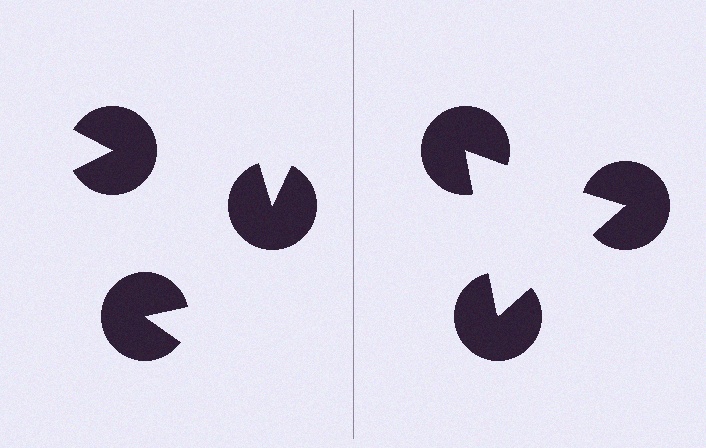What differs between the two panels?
The pac-man discs are positioned identically on both sides; only the wedge orientations differ. On the right they align to a triangle; on the left they are misaligned.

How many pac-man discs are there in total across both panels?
6 — 3 on each side.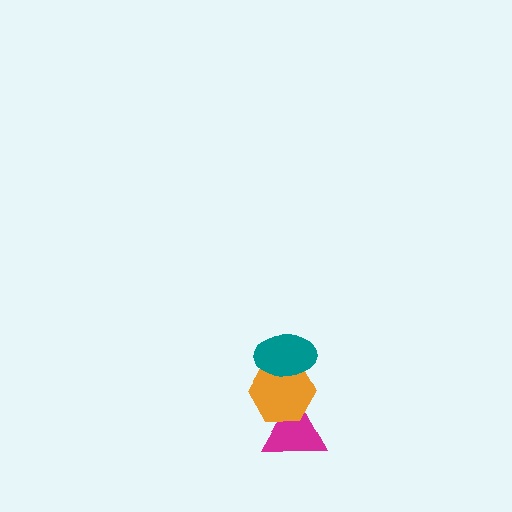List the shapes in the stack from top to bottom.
From top to bottom: the teal ellipse, the orange hexagon, the magenta triangle.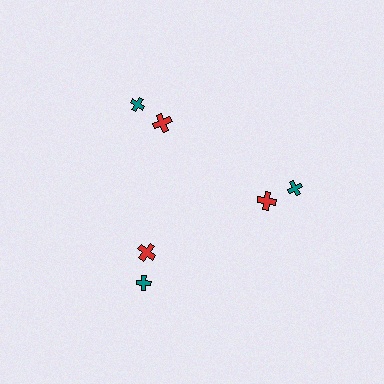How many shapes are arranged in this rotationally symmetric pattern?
There are 6 shapes, arranged in 3 groups of 2.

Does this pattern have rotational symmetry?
Yes, this pattern has 3-fold rotational symmetry. It looks the same after rotating 120 degrees around the center.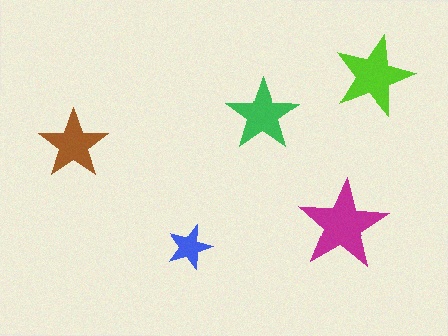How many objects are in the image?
There are 5 objects in the image.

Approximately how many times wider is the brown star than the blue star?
About 1.5 times wider.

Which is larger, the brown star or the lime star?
The lime one.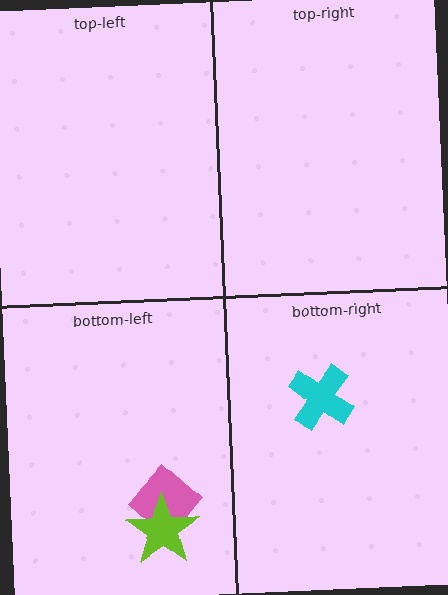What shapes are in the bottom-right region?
The cyan cross.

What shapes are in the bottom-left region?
The pink diamond, the lime star.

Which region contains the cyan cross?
The bottom-right region.